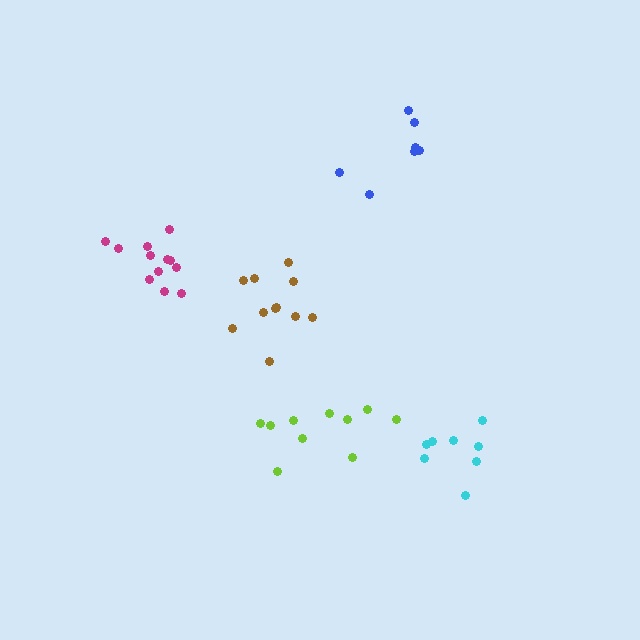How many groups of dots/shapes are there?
There are 5 groups.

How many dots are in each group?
Group 1: 11 dots, Group 2: 12 dots, Group 3: 10 dots, Group 4: 7 dots, Group 5: 8 dots (48 total).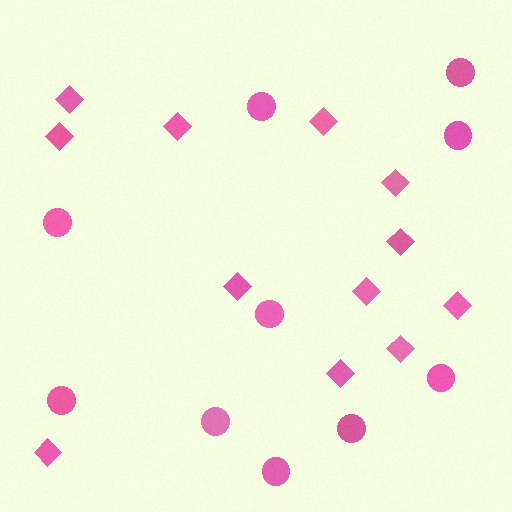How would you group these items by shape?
There are 2 groups: one group of circles (10) and one group of diamonds (12).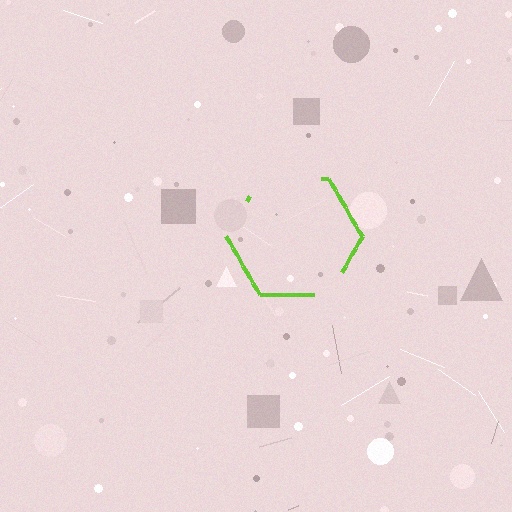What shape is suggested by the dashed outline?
The dashed outline suggests a hexagon.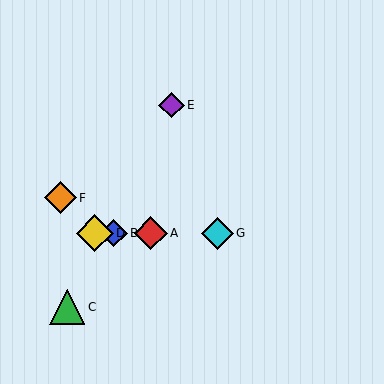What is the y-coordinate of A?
Object A is at y≈233.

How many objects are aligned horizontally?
4 objects (A, B, D, G) are aligned horizontally.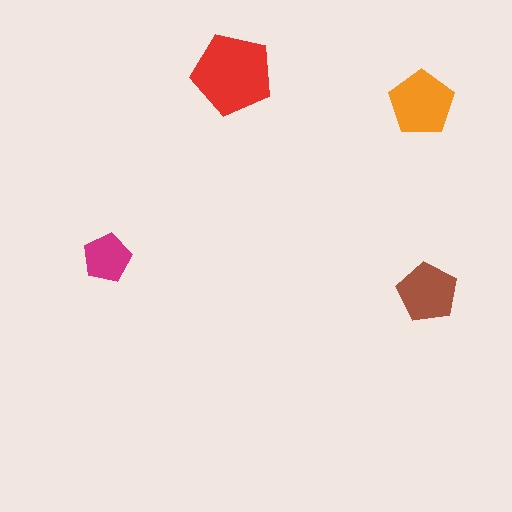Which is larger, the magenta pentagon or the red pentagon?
The red one.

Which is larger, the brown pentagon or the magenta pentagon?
The brown one.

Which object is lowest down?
The brown pentagon is bottommost.